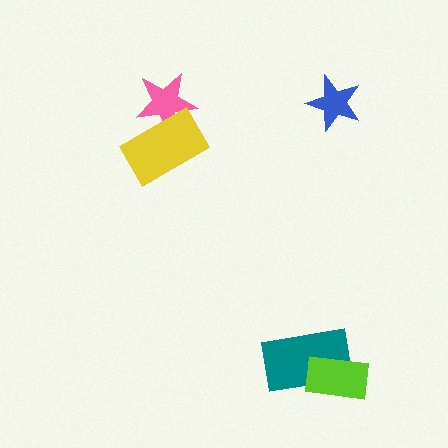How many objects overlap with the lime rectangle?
1 object overlaps with the lime rectangle.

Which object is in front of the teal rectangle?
The lime rectangle is in front of the teal rectangle.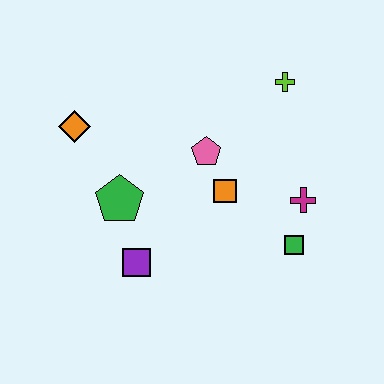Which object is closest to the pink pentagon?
The orange square is closest to the pink pentagon.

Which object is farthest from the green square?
The orange diamond is farthest from the green square.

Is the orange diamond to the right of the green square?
No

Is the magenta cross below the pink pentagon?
Yes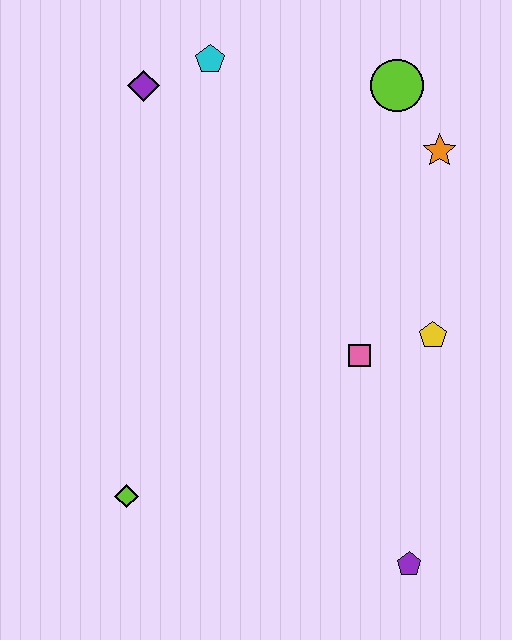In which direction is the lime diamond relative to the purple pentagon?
The lime diamond is to the left of the purple pentagon.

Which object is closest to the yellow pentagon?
The pink square is closest to the yellow pentagon.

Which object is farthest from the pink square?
The purple diamond is farthest from the pink square.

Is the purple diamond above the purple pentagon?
Yes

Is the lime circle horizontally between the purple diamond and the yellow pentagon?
Yes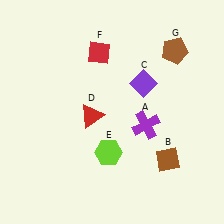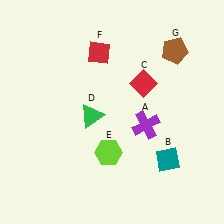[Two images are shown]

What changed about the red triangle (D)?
In Image 1, D is red. In Image 2, it changed to green.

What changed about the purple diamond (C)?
In Image 1, C is purple. In Image 2, it changed to red.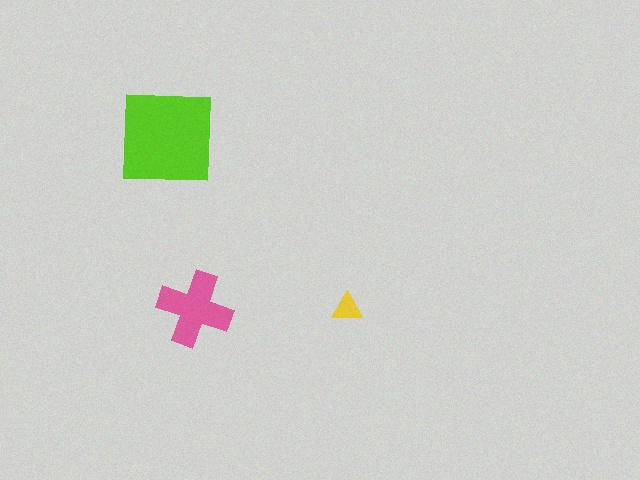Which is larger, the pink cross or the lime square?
The lime square.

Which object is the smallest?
The yellow triangle.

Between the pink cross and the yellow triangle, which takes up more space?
The pink cross.